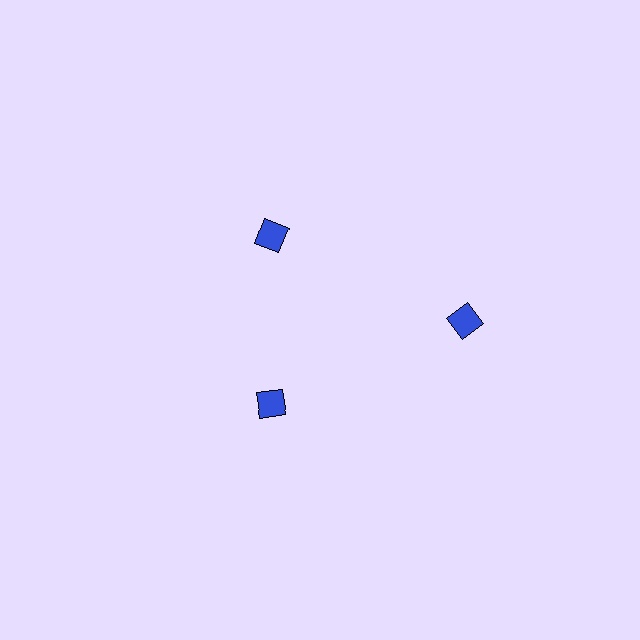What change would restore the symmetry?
The symmetry would be restored by moving it inward, back onto the ring so that all 3 diamonds sit at equal angles and equal distance from the center.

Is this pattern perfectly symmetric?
No. The 3 blue diamonds are arranged in a ring, but one element near the 3 o'clock position is pushed outward from the center, breaking the 3-fold rotational symmetry.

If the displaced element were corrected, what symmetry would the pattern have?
It would have 3-fold rotational symmetry — the pattern would map onto itself every 120 degrees.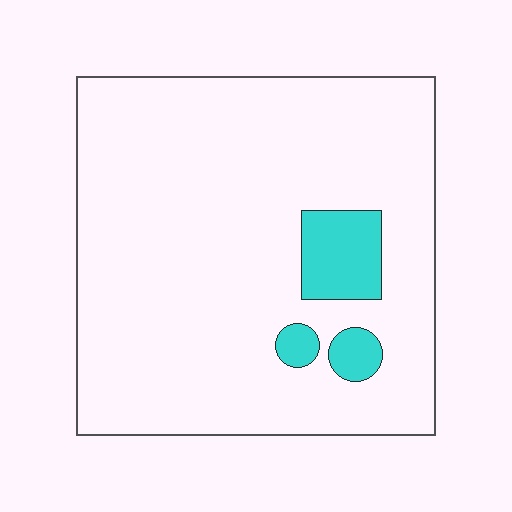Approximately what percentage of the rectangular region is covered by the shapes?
Approximately 10%.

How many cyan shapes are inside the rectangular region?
3.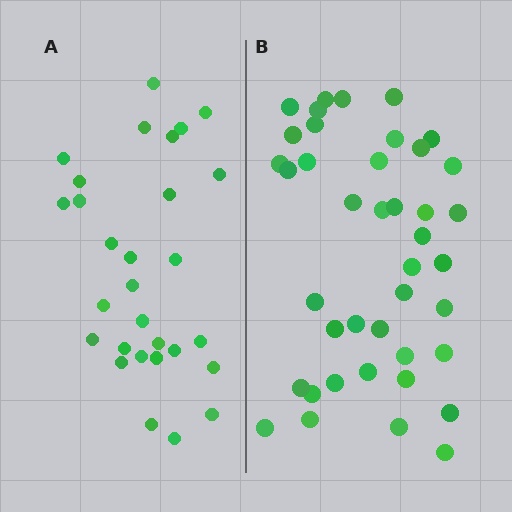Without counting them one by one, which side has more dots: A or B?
Region B (the right region) has more dots.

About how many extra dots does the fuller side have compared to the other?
Region B has roughly 12 or so more dots than region A.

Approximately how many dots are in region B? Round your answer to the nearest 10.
About 40 dots. (The exact count is 41, which rounds to 40.)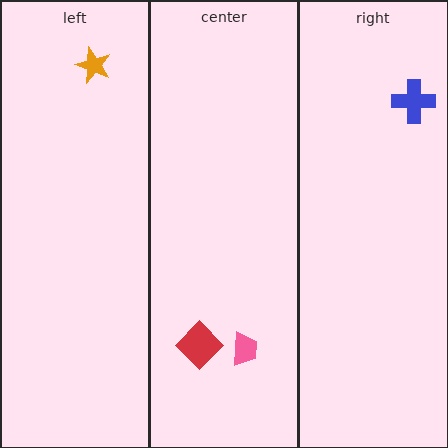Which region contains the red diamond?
The center region.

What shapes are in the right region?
The blue cross.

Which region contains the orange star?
The left region.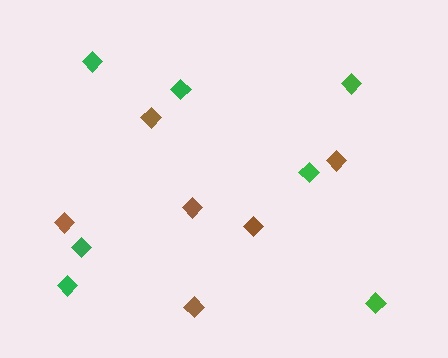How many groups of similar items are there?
There are 2 groups: one group of green diamonds (7) and one group of brown diamonds (6).